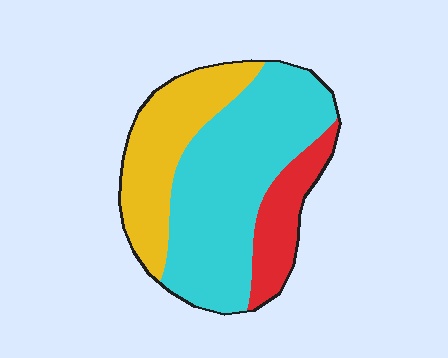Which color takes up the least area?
Red, at roughly 15%.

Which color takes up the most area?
Cyan, at roughly 55%.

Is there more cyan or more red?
Cyan.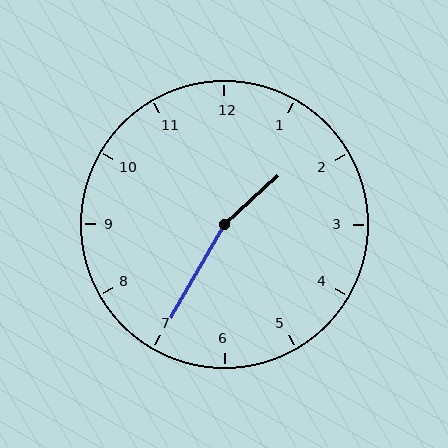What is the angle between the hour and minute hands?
Approximately 162 degrees.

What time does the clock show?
1:35.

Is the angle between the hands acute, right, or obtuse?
It is obtuse.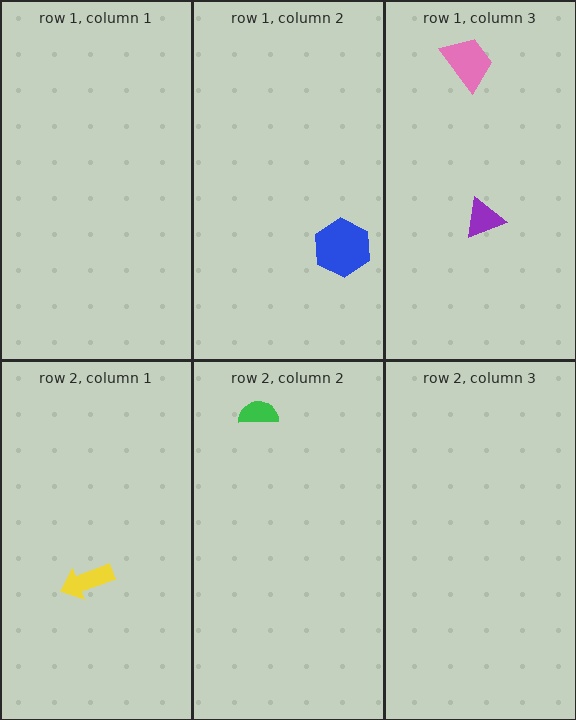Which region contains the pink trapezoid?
The row 1, column 3 region.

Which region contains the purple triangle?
The row 1, column 3 region.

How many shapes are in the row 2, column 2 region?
1.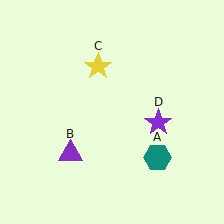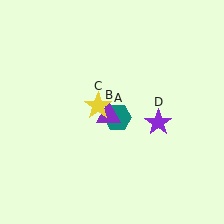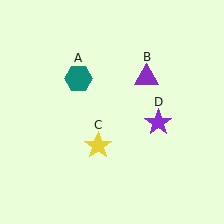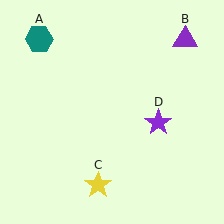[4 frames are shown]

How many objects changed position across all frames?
3 objects changed position: teal hexagon (object A), purple triangle (object B), yellow star (object C).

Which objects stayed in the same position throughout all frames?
Purple star (object D) remained stationary.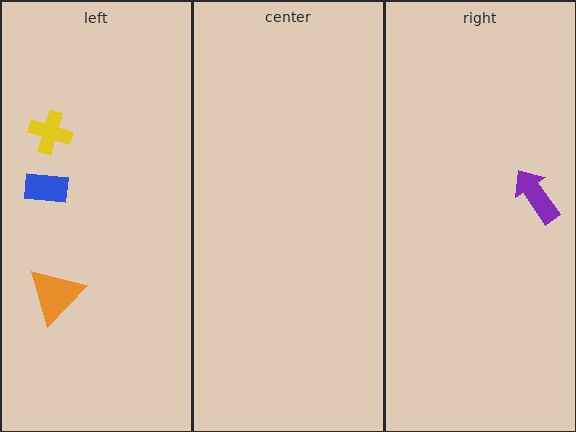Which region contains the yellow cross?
The left region.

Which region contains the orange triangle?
The left region.